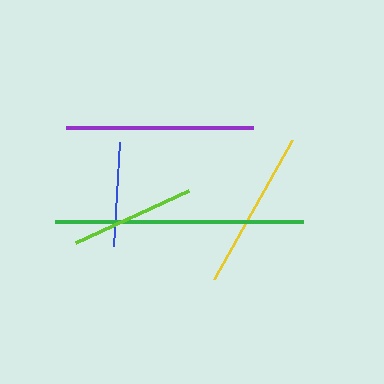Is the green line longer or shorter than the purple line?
The green line is longer than the purple line.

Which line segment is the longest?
The green line is the longest at approximately 248 pixels.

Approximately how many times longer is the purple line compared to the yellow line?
The purple line is approximately 1.2 times the length of the yellow line.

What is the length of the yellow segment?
The yellow segment is approximately 159 pixels long.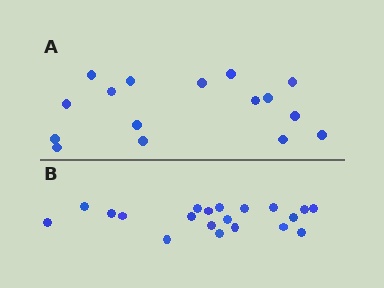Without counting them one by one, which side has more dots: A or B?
Region B (the bottom region) has more dots.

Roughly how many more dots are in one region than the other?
Region B has about 4 more dots than region A.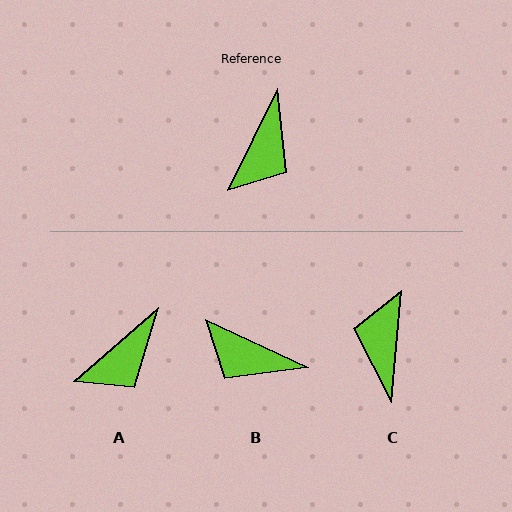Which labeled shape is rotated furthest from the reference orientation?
C, about 159 degrees away.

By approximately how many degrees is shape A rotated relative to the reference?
Approximately 22 degrees clockwise.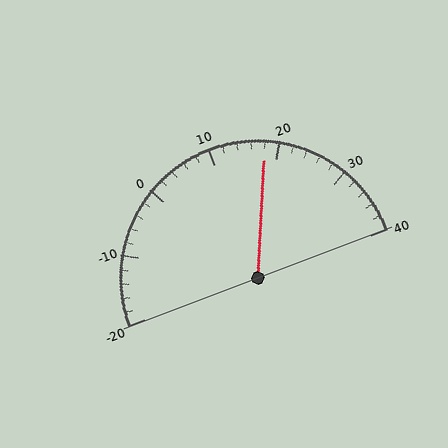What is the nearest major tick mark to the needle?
The nearest major tick mark is 20.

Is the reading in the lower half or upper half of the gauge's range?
The reading is in the upper half of the range (-20 to 40).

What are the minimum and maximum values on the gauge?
The gauge ranges from -20 to 40.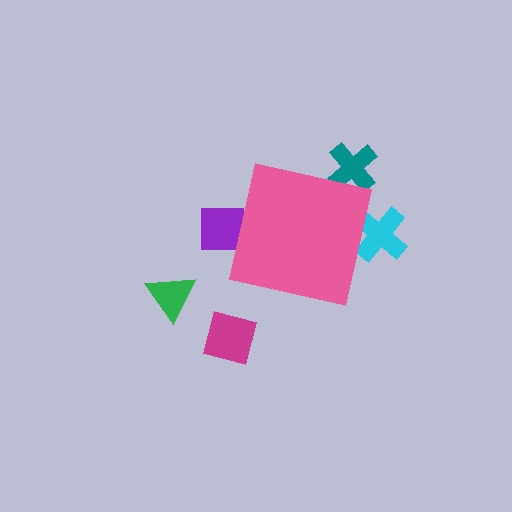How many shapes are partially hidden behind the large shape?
3 shapes are partially hidden.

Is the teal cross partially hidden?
Yes, the teal cross is partially hidden behind the pink square.